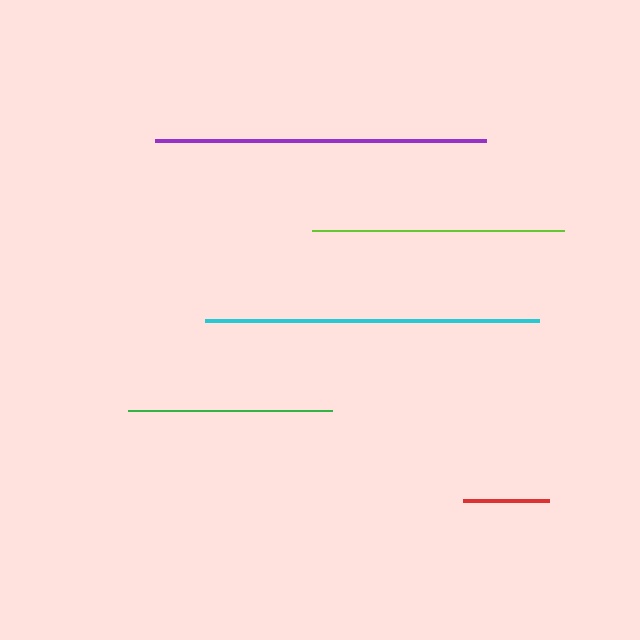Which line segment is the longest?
The cyan line is the longest at approximately 334 pixels.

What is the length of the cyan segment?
The cyan segment is approximately 334 pixels long.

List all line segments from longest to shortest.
From longest to shortest: cyan, purple, lime, green, red.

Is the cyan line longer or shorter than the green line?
The cyan line is longer than the green line.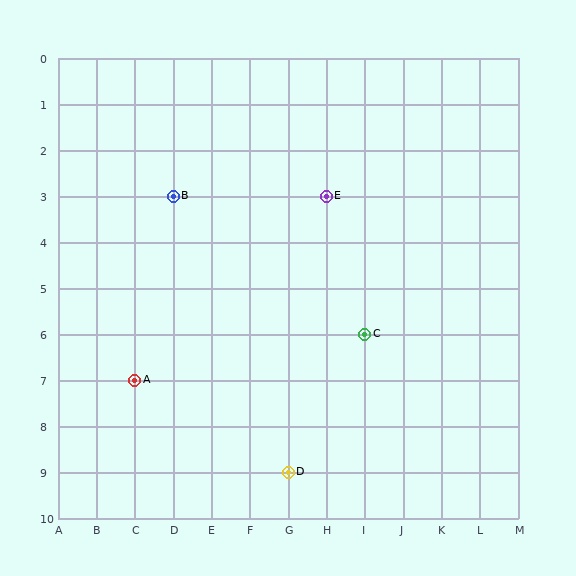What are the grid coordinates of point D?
Point D is at grid coordinates (G, 9).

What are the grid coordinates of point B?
Point B is at grid coordinates (D, 3).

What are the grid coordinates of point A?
Point A is at grid coordinates (C, 7).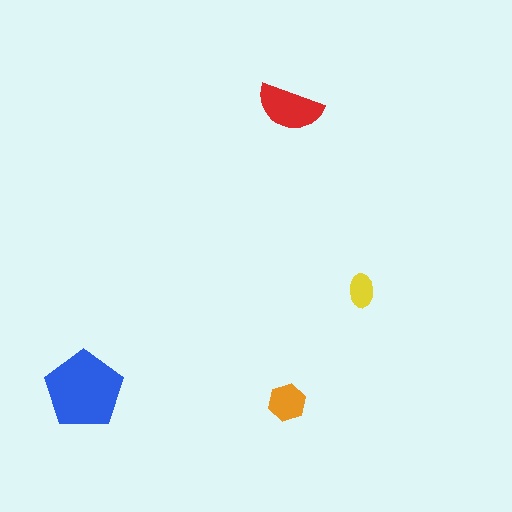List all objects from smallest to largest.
The yellow ellipse, the orange hexagon, the red semicircle, the blue pentagon.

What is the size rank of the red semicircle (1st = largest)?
2nd.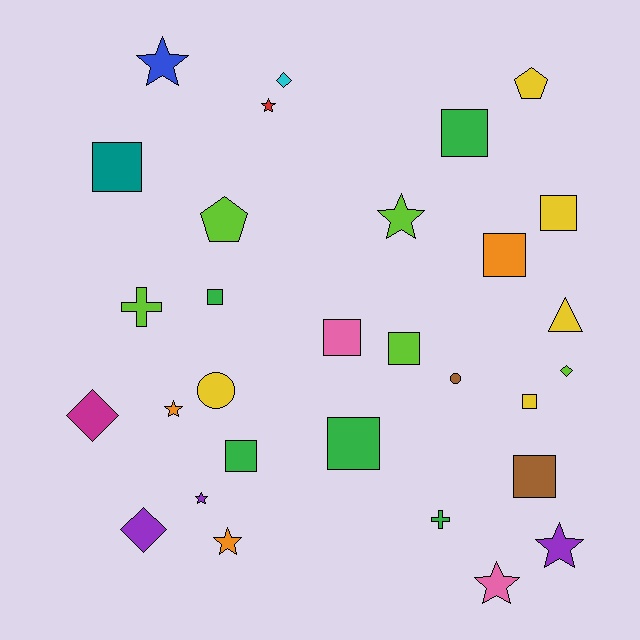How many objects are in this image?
There are 30 objects.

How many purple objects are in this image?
There are 3 purple objects.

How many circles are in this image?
There are 2 circles.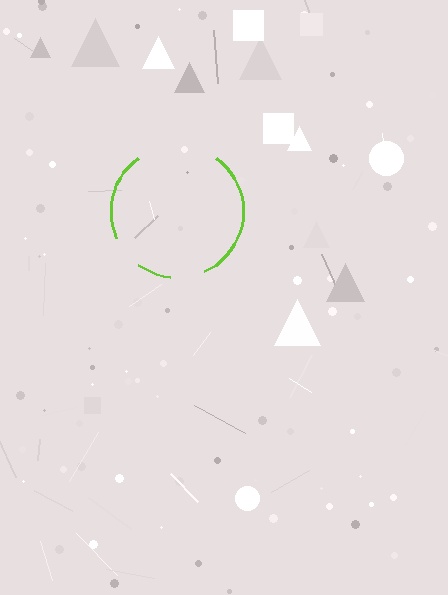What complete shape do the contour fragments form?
The contour fragments form a circle.